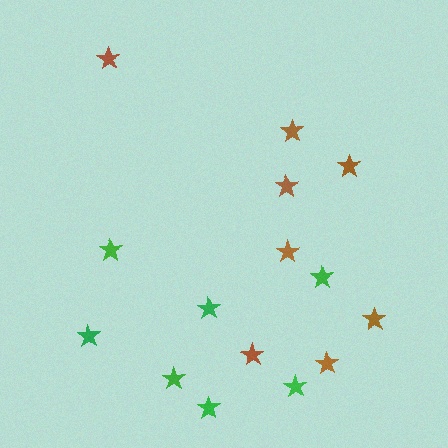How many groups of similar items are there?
There are 2 groups: one group of brown stars (8) and one group of green stars (7).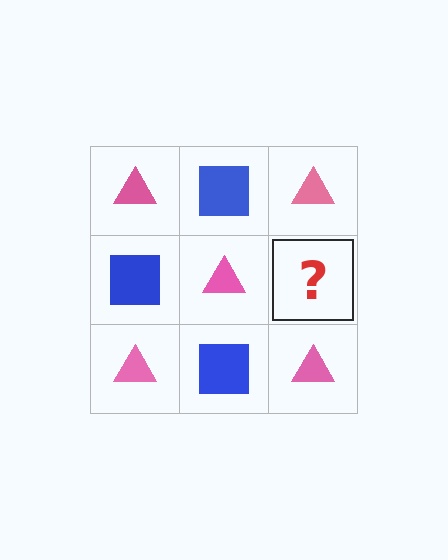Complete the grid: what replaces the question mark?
The question mark should be replaced with a blue square.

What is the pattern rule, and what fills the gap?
The rule is that it alternates pink triangle and blue square in a checkerboard pattern. The gap should be filled with a blue square.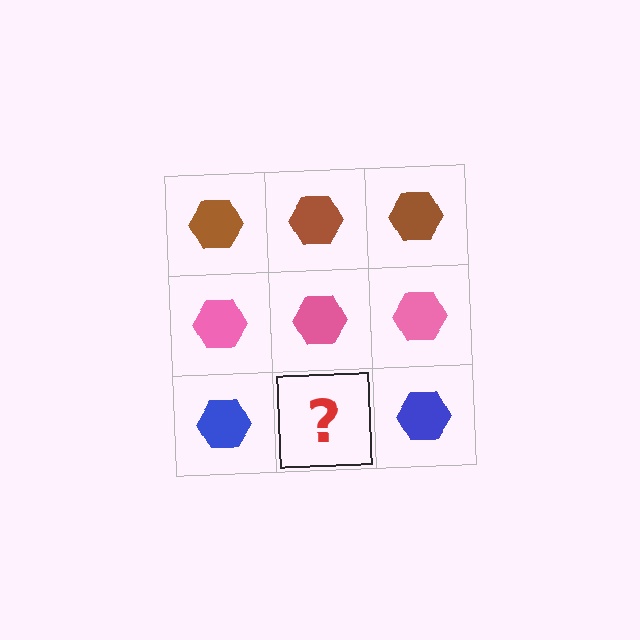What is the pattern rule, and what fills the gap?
The rule is that each row has a consistent color. The gap should be filled with a blue hexagon.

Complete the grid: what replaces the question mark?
The question mark should be replaced with a blue hexagon.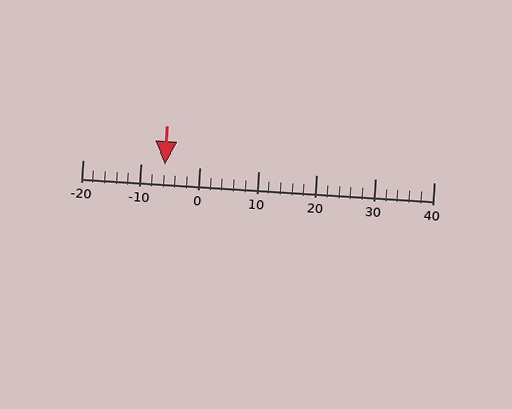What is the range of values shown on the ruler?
The ruler shows values from -20 to 40.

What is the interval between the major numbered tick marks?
The major tick marks are spaced 10 units apart.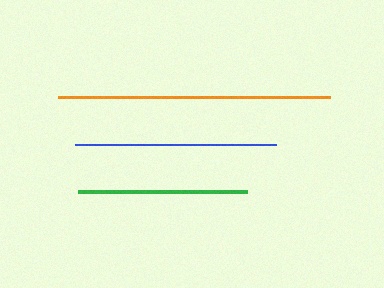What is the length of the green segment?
The green segment is approximately 169 pixels long.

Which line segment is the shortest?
The green line is the shortest at approximately 169 pixels.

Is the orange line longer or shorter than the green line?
The orange line is longer than the green line.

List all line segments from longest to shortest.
From longest to shortest: orange, blue, green.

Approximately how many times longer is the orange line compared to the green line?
The orange line is approximately 1.6 times the length of the green line.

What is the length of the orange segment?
The orange segment is approximately 273 pixels long.